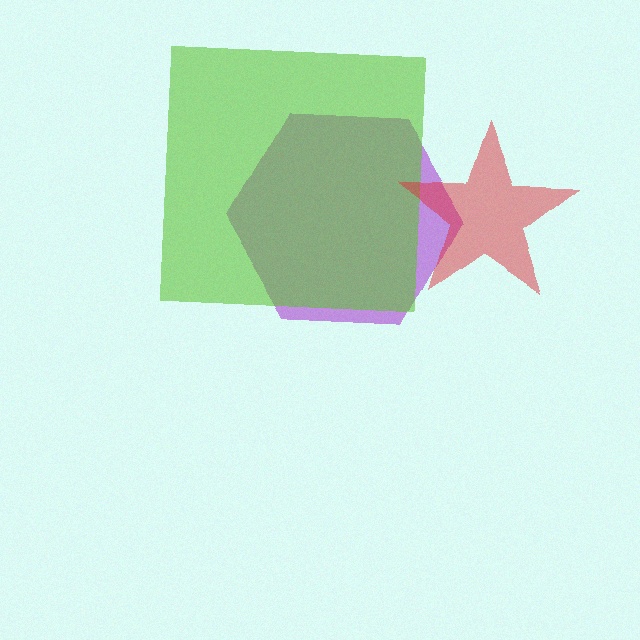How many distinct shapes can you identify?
There are 3 distinct shapes: a purple hexagon, a lime square, a red star.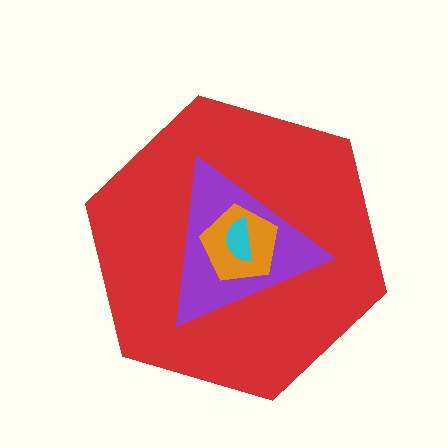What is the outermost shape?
The red hexagon.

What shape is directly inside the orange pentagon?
The cyan semicircle.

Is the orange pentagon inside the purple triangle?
Yes.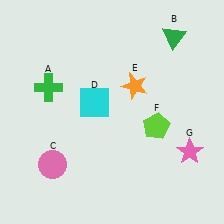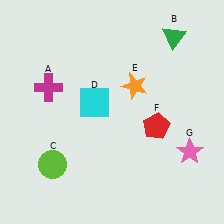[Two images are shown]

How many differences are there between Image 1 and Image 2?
There are 3 differences between the two images.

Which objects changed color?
A changed from green to magenta. C changed from pink to lime. F changed from lime to red.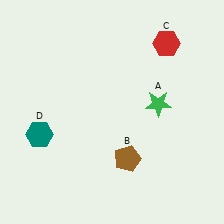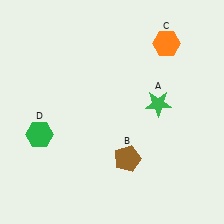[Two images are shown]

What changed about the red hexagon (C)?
In Image 1, C is red. In Image 2, it changed to orange.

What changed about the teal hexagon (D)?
In Image 1, D is teal. In Image 2, it changed to green.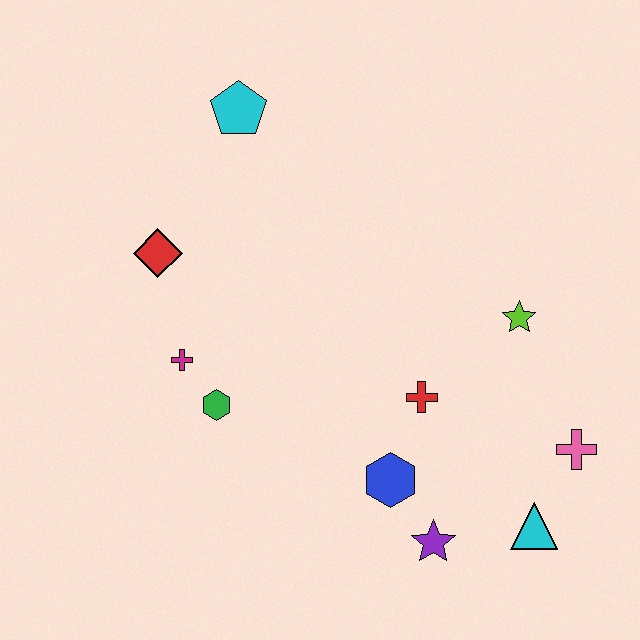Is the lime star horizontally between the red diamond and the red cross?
No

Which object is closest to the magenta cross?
The green hexagon is closest to the magenta cross.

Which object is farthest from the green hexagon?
The pink cross is farthest from the green hexagon.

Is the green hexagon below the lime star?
Yes